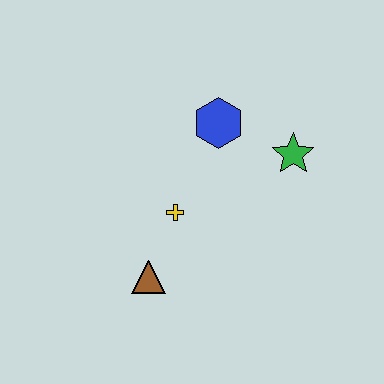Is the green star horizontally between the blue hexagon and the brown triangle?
No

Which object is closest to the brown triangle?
The yellow cross is closest to the brown triangle.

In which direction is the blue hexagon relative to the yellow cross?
The blue hexagon is above the yellow cross.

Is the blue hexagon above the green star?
Yes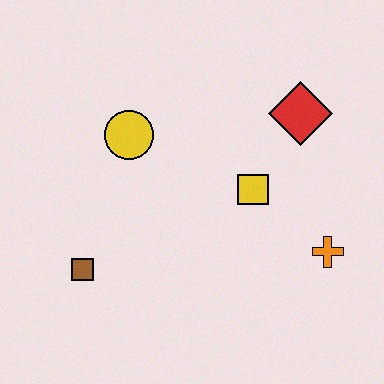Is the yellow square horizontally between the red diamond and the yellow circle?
Yes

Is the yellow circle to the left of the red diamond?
Yes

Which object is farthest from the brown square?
The red diamond is farthest from the brown square.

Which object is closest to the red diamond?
The yellow square is closest to the red diamond.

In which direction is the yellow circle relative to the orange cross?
The yellow circle is to the left of the orange cross.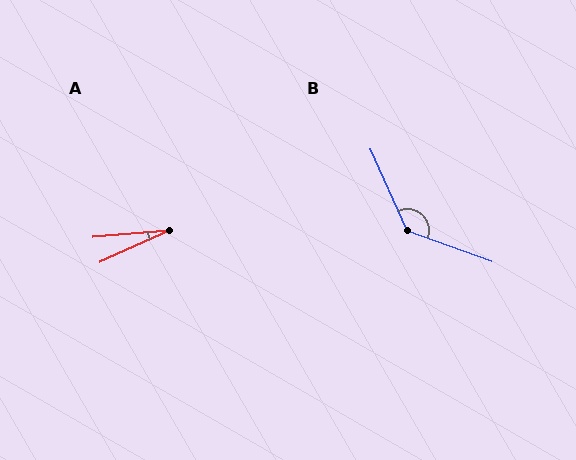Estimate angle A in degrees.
Approximately 19 degrees.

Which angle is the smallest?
A, at approximately 19 degrees.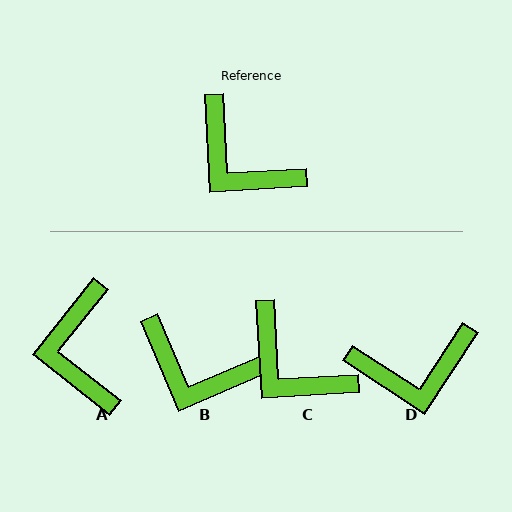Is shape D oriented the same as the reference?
No, it is off by about 54 degrees.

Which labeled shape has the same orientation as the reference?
C.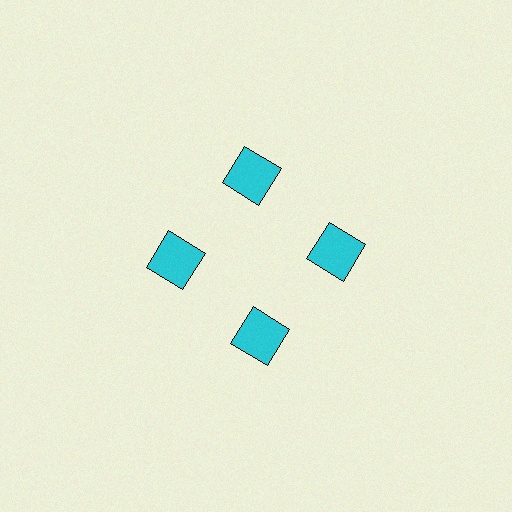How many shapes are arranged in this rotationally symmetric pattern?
There are 4 shapes, arranged in 4 groups of 1.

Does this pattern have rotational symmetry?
Yes, this pattern has 4-fold rotational symmetry. It looks the same after rotating 90 degrees around the center.